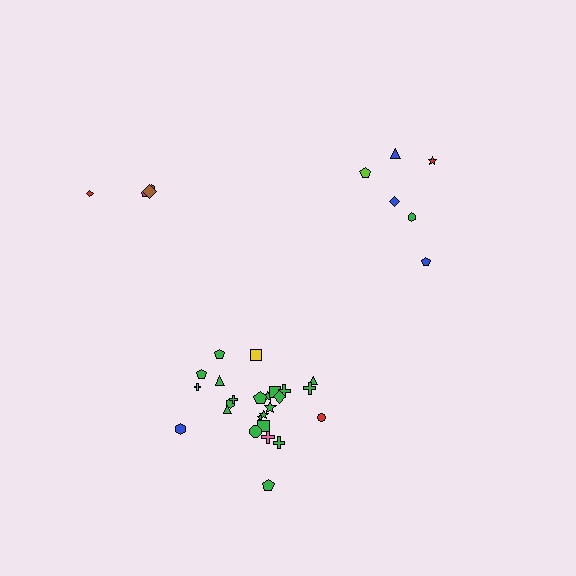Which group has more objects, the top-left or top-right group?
The top-right group.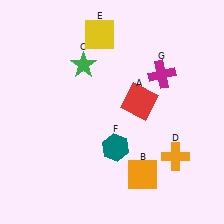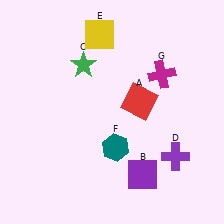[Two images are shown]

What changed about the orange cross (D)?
In Image 1, D is orange. In Image 2, it changed to purple.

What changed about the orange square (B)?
In Image 1, B is orange. In Image 2, it changed to purple.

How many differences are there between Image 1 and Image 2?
There are 2 differences between the two images.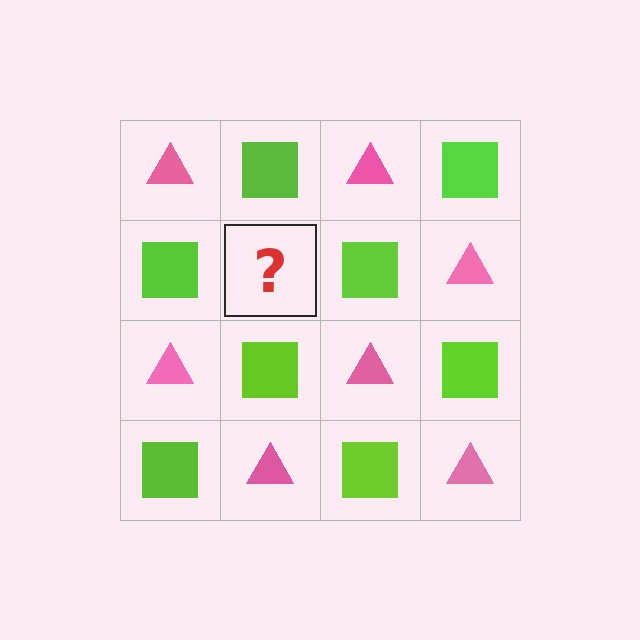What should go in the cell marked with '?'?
The missing cell should contain a pink triangle.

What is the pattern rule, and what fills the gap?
The rule is that it alternates pink triangle and lime square in a checkerboard pattern. The gap should be filled with a pink triangle.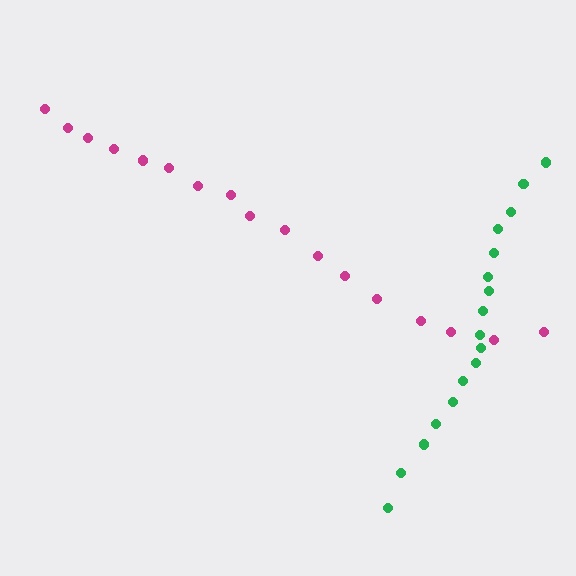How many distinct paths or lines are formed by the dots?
There are 2 distinct paths.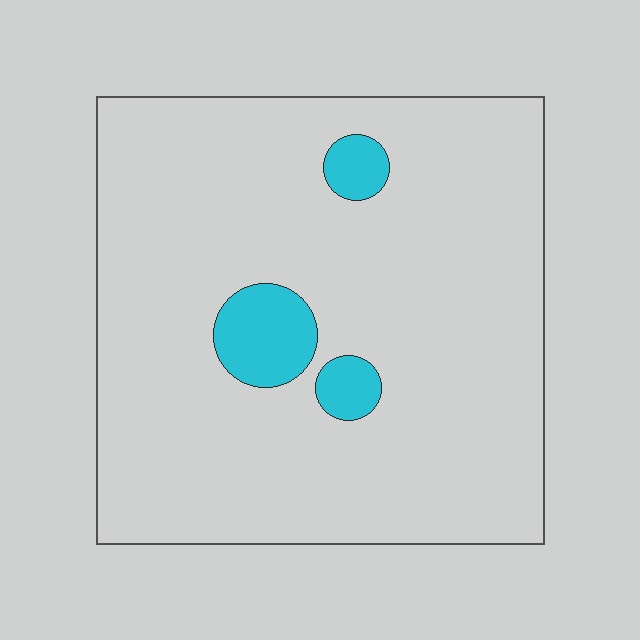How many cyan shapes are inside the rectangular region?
3.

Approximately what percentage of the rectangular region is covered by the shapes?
Approximately 10%.